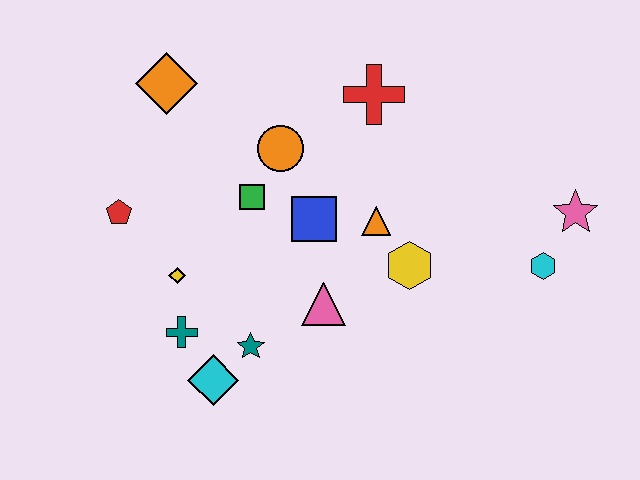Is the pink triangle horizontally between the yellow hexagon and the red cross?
No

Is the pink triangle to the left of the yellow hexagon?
Yes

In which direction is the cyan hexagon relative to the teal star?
The cyan hexagon is to the right of the teal star.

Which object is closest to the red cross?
The orange circle is closest to the red cross.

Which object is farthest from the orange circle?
The pink star is farthest from the orange circle.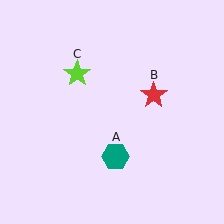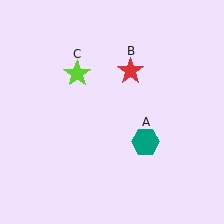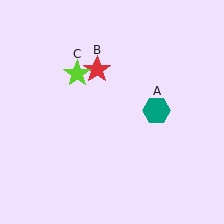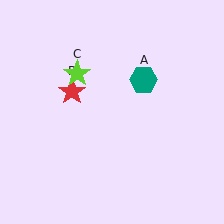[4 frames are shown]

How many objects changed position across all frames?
2 objects changed position: teal hexagon (object A), red star (object B).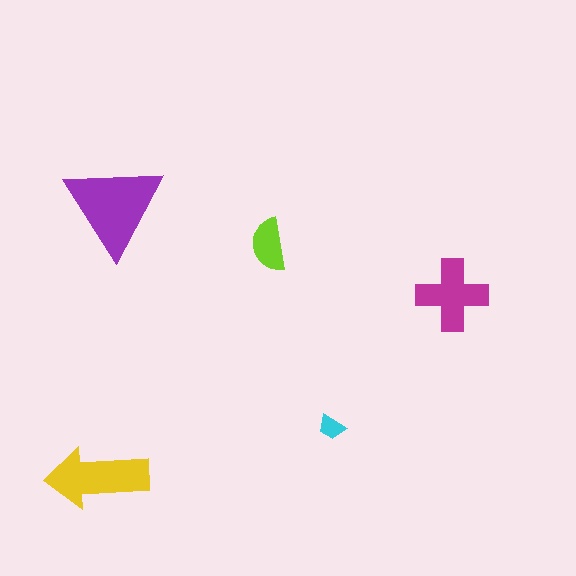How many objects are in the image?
There are 5 objects in the image.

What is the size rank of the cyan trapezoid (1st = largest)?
5th.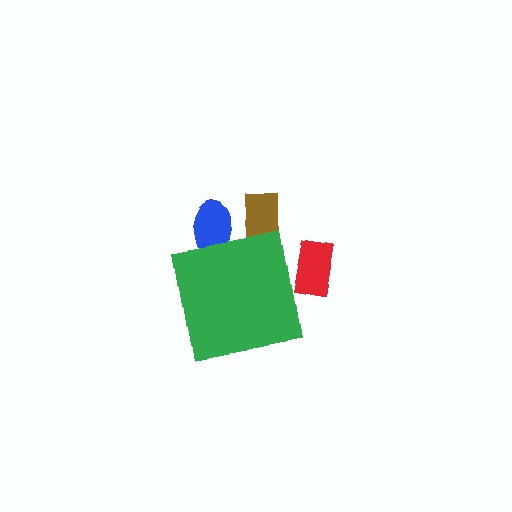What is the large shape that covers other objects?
A green square.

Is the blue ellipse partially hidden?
Yes, the blue ellipse is partially hidden behind the green square.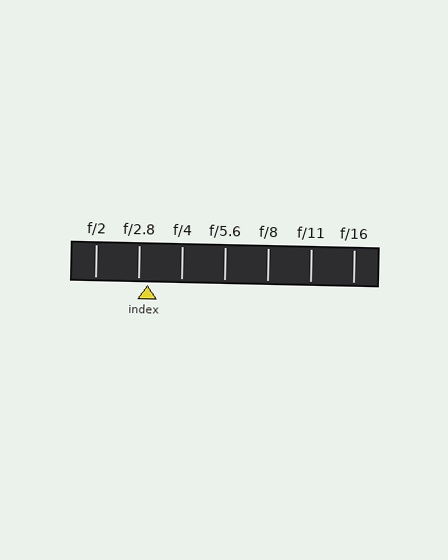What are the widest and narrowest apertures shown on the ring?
The widest aperture shown is f/2 and the narrowest is f/16.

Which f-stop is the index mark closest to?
The index mark is closest to f/2.8.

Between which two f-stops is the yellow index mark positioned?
The index mark is between f/2.8 and f/4.